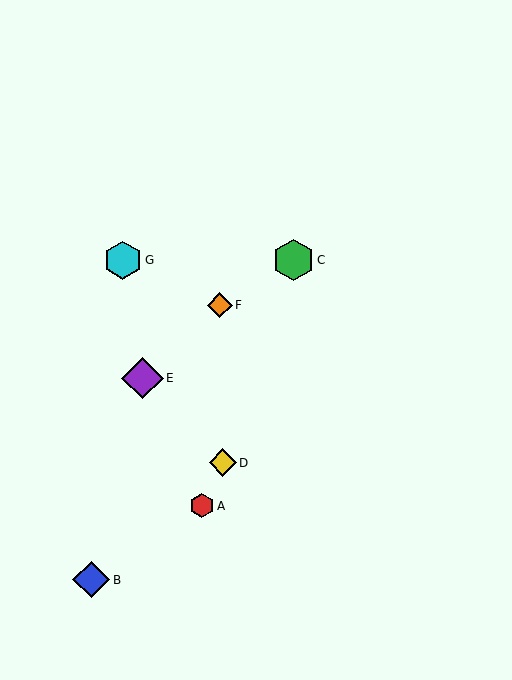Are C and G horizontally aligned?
Yes, both are at y≈260.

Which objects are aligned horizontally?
Objects C, G are aligned horizontally.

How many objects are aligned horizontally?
2 objects (C, G) are aligned horizontally.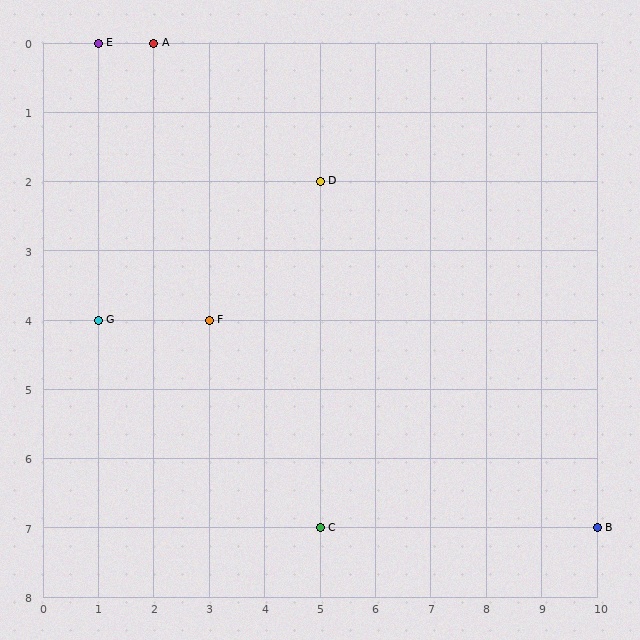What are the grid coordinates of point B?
Point B is at grid coordinates (10, 7).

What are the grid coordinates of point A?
Point A is at grid coordinates (2, 0).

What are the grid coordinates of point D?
Point D is at grid coordinates (5, 2).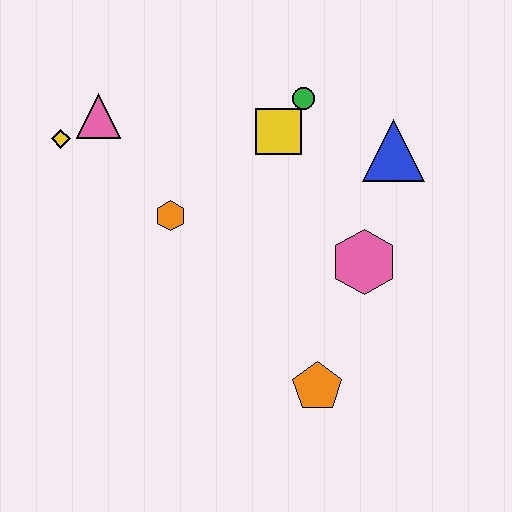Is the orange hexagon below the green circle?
Yes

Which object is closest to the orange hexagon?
The pink triangle is closest to the orange hexagon.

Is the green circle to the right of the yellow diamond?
Yes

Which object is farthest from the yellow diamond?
The orange pentagon is farthest from the yellow diamond.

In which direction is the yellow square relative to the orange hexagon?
The yellow square is to the right of the orange hexagon.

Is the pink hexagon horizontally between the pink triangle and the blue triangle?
Yes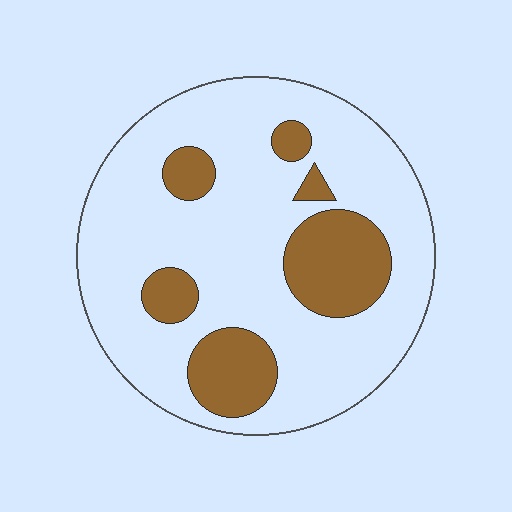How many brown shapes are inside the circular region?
6.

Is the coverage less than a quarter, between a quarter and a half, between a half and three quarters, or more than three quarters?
Less than a quarter.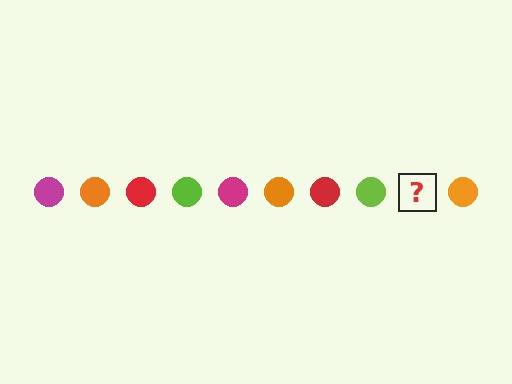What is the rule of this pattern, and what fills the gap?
The rule is that the pattern cycles through magenta, orange, red, lime circles. The gap should be filled with a magenta circle.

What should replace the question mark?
The question mark should be replaced with a magenta circle.